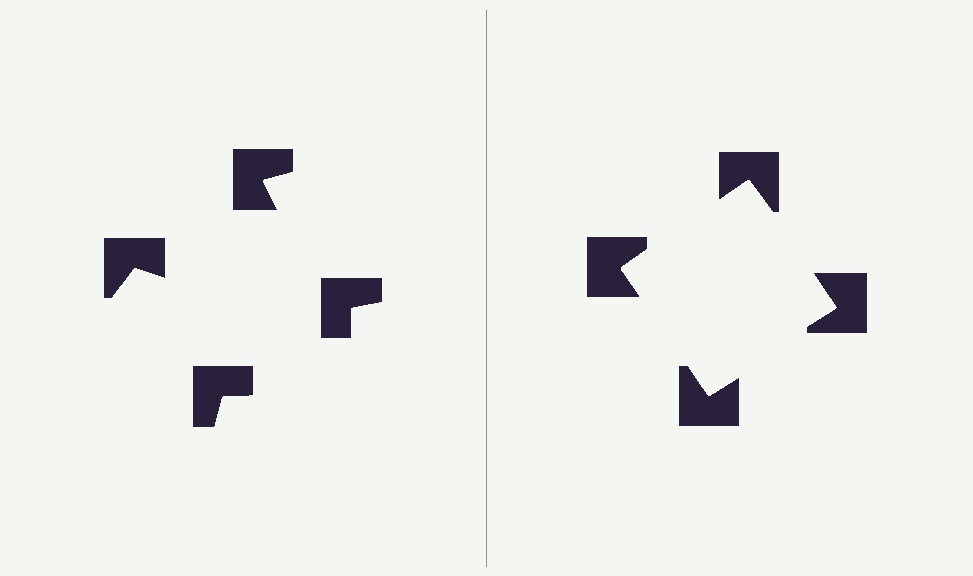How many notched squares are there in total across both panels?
8 — 4 on each side.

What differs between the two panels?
The notched squares are positioned identically on both sides; only the wedge orientations differ. On the right they align to a square; on the left they are misaligned.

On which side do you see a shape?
An illusory square appears on the right side. On the left side the wedge cuts are rotated, so no coherent shape forms.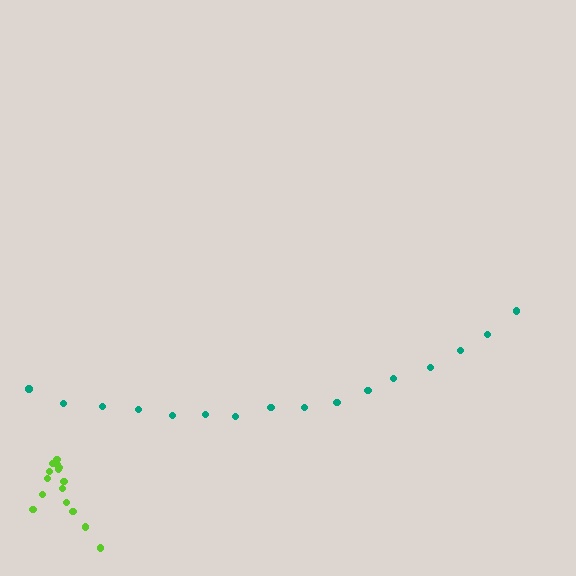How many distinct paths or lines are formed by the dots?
There are 2 distinct paths.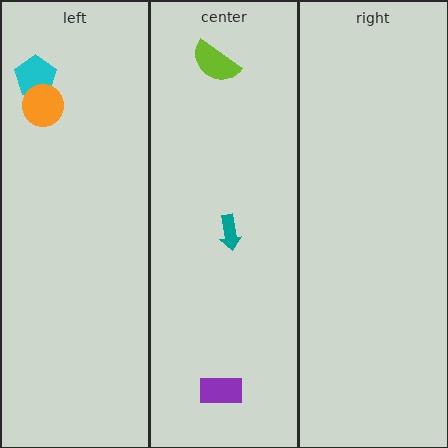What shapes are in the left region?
The cyan pentagon, the orange circle.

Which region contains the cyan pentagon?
The left region.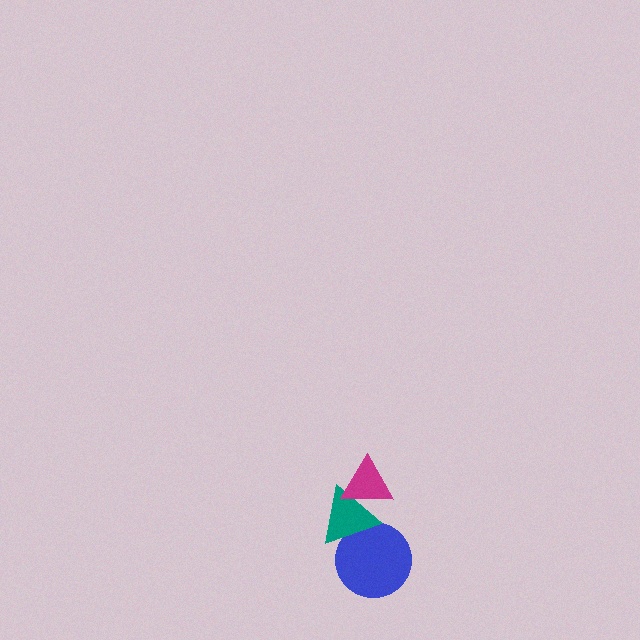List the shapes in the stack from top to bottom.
From top to bottom: the magenta triangle, the teal triangle, the blue circle.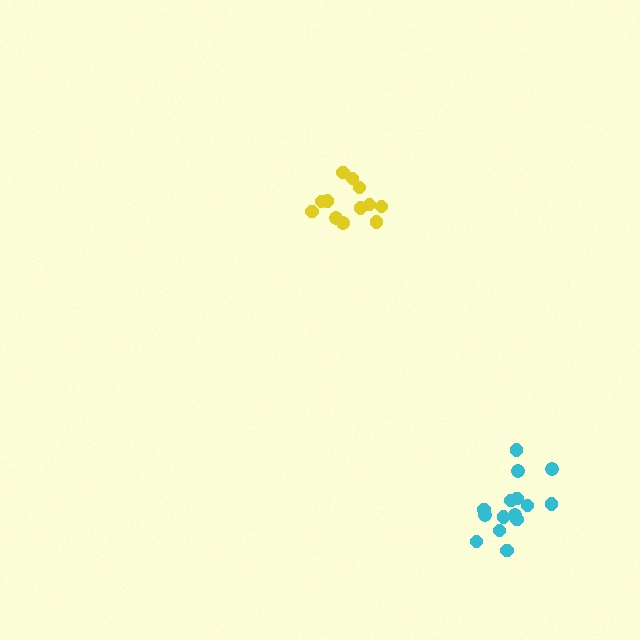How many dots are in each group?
Group 1: 12 dots, Group 2: 16 dots (28 total).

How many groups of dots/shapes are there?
There are 2 groups.